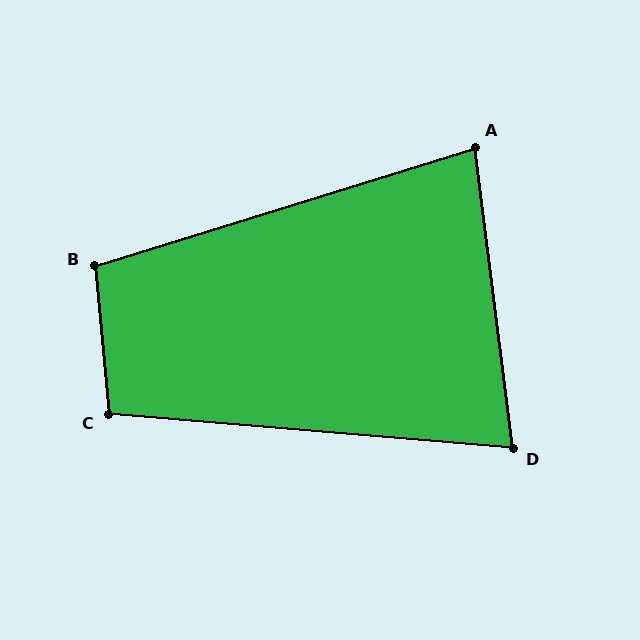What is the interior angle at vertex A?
Approximately 80 degrees (acute).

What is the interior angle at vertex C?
Approximately 100 degrees (obtuse).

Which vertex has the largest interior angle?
B, at approximately 102 degrees.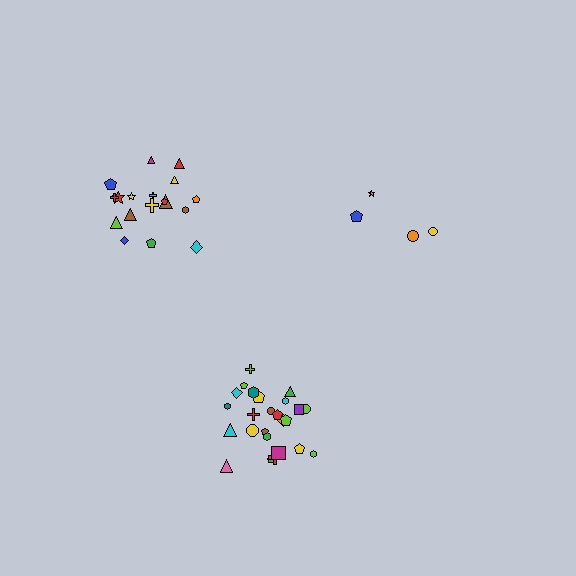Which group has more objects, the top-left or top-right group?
The top-left group.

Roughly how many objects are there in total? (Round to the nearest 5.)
Roughly 45 objects in total.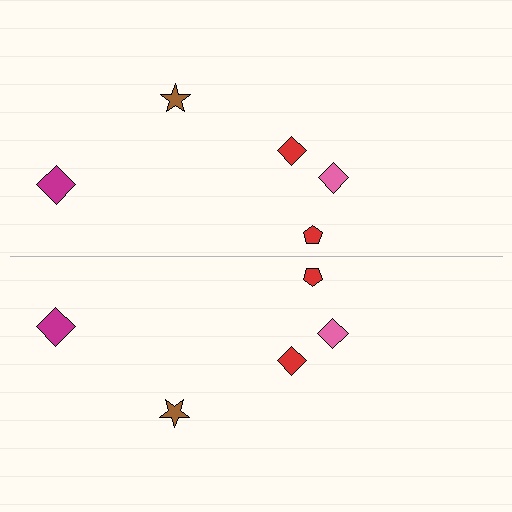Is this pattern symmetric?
Yes, this pattern has bilateral (reflection) symmetry.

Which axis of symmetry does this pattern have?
The pattern has a horizontal axis of symmetry running through the center of the image.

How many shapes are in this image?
There are 10 shapes in this image.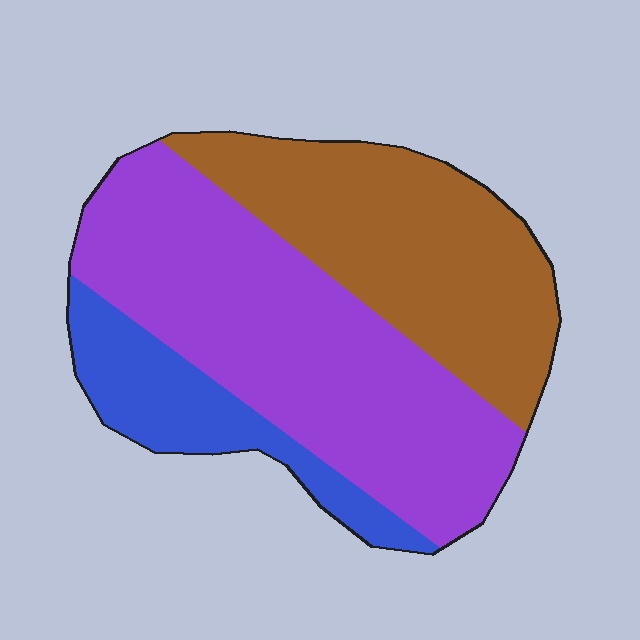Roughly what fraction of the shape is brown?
Brown covers 35% of the shape.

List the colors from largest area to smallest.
From largest to smallest: purple, brown, blue.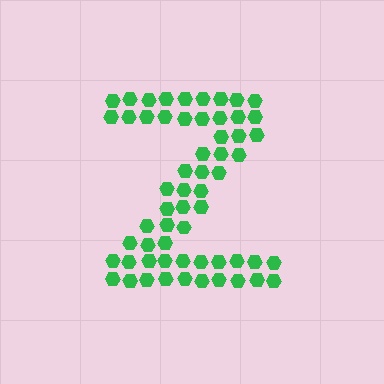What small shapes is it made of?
It is made of small hexagons.